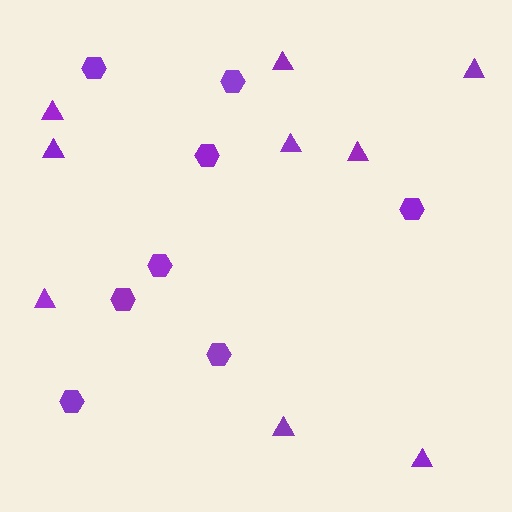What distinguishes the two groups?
There are 2 groups: one group of triangles (9) and one group of hexagons (8).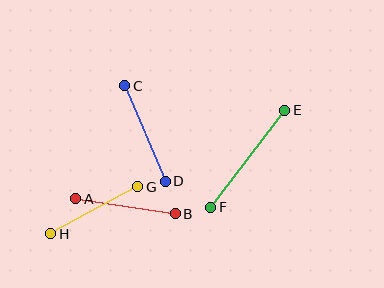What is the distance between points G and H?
The distance is approximately 99 pixels.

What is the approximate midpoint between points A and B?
The midpoint is at approximately (125, 206) pixels.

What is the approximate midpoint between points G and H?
The midpoint is at approximately (94, 210) pixels.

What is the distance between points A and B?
The distance is approximately 101 pixels.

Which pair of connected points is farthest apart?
Points E and F are farthest apart.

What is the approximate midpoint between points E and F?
The midpoint is at approximately (248, 159) pixels.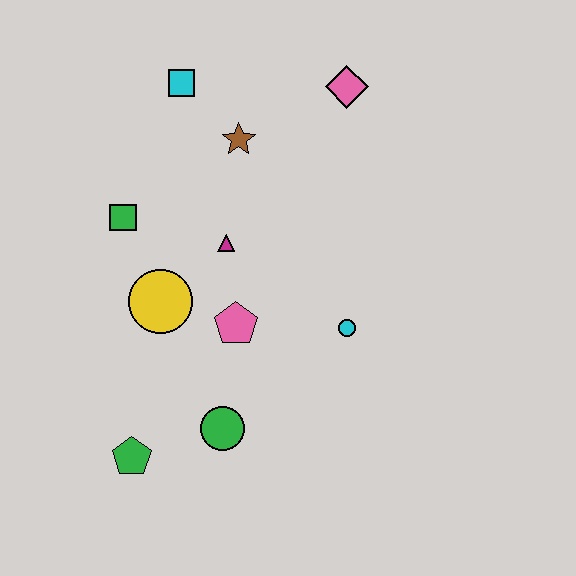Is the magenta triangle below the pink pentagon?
No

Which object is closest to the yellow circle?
The pink pentagon is closest to the yellow circle.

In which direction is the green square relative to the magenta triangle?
The green square is to the left of the magenta triangle.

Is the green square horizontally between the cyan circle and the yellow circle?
No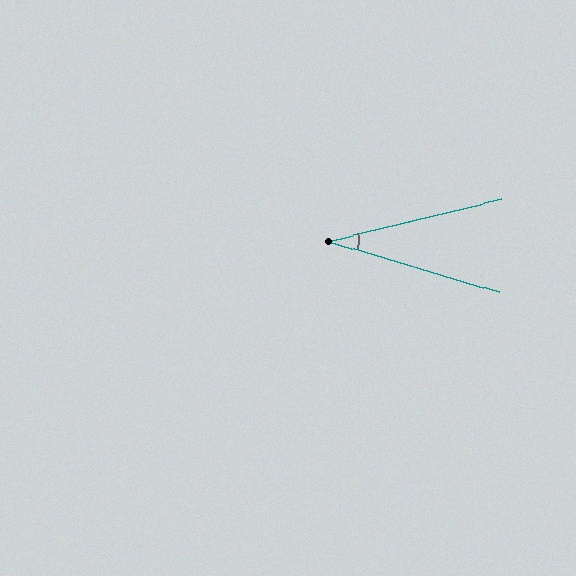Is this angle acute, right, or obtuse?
It is acute.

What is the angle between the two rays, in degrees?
Approximately 30 degrees.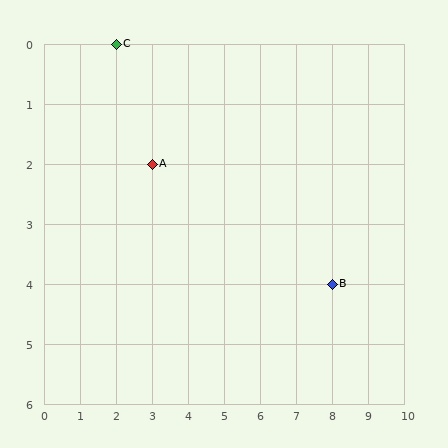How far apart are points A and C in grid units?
Points A and C are 1 column and 2 rows apart (about 2.2 grid units diagonally).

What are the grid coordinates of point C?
Point C is at grid coordinates (2, 0).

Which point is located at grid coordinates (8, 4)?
Point B is at (8, 4).